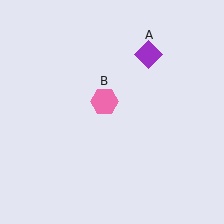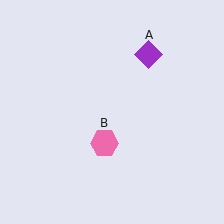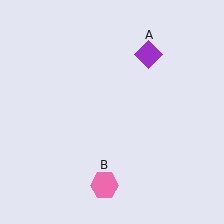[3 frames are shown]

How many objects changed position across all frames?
1 object changed position: pink hexagon (object B).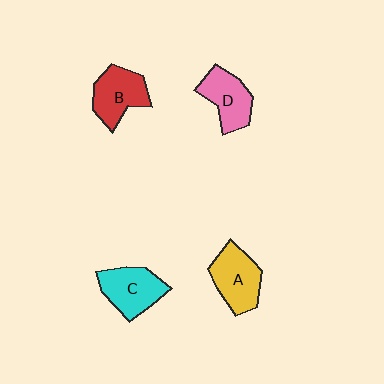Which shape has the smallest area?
Shape D (pink).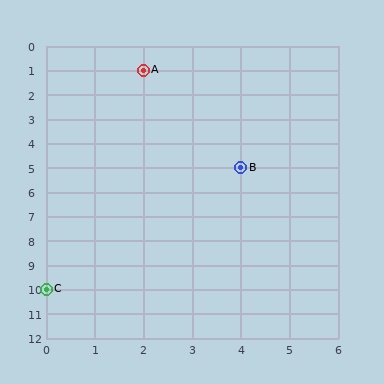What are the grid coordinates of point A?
Point A is at grid coordinates (2, 1).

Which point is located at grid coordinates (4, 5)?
Point B is at (4, 5).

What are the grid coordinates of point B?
Point B is at grid coordinates (4, 5).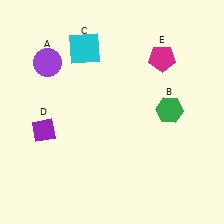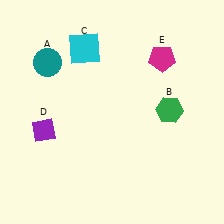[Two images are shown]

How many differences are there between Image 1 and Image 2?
There is 1 difference between the two images.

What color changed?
The circle (A) changed from purple in Image 1 to teal in Image 2.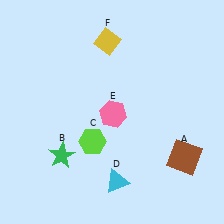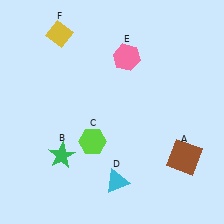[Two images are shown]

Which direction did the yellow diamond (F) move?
The yellow diamond (F) moved left.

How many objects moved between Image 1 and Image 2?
2 objects moved between the two images.